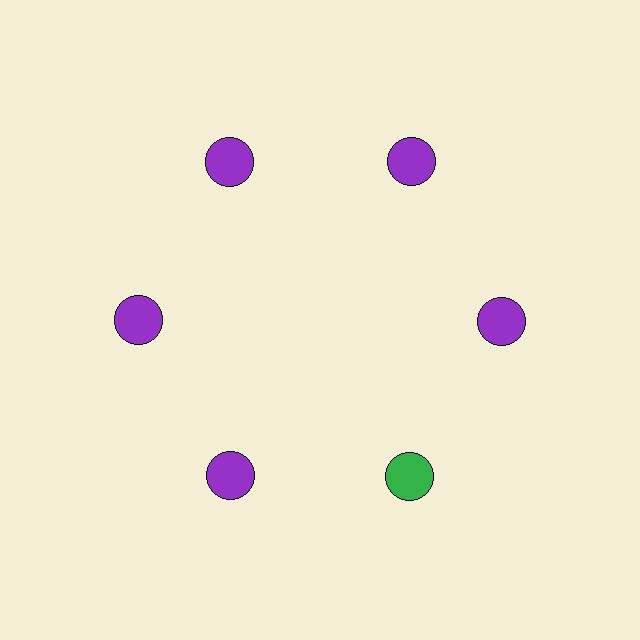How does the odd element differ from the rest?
It has a different color: green instead of purple.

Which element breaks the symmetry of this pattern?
The green circle at roughly the 5 o'clock position breaks the symmetry. All other shapes are purple circles.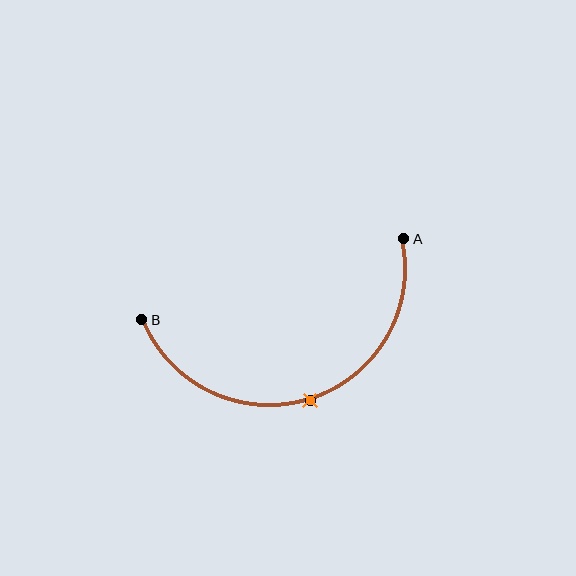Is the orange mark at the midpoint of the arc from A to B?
Yes. The orange mark lies on the arc at equal arc-length from both A and B — it is the arc midpoint.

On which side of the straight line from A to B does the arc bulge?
The arc bulges below the straight line connecting A and B.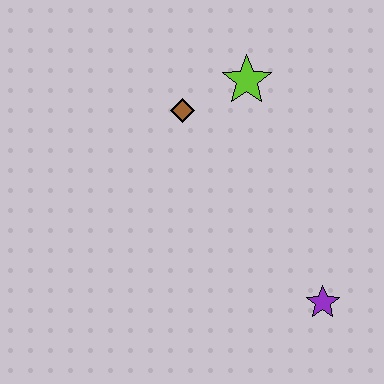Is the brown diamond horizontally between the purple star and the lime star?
No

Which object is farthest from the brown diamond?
The purple star is farthest from the brown diamond.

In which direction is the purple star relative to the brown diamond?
The purple star is below the brown diamond.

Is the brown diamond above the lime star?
No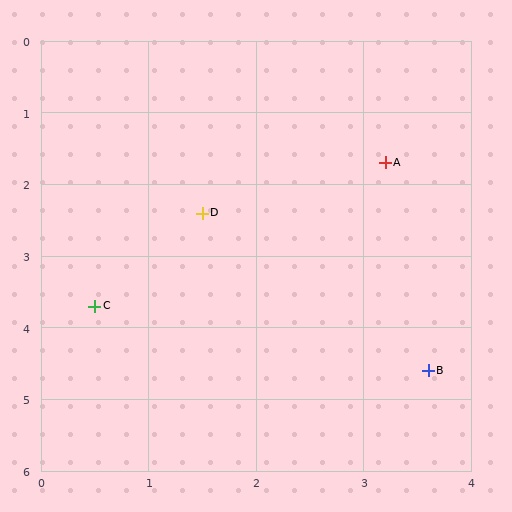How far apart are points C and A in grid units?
Points C and A are about 3.4 grid units apart.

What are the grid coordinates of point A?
Point A is at approximately (3.2, 1.7).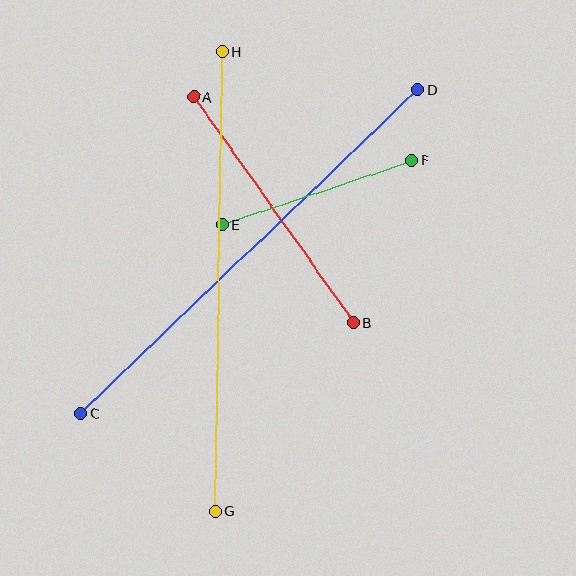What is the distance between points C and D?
The distance is approximately 468 pixels.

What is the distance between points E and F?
The distance is approximately 200 pixels.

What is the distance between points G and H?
The distance is approximately 460 pixels.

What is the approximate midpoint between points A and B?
The midpoint is at approximately (274, 210) pixels.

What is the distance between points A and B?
The distance is approximately 277 pixels.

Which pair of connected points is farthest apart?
Points C and D are farthest apart.